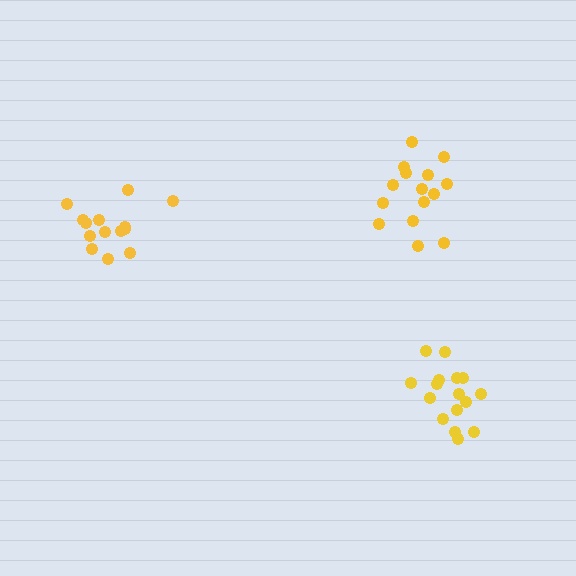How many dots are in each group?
Group 1: 16 dots, Group 2: 15 dots, Group 3: 15 dots (46 total).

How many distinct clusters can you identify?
There are 3 distinct clusters.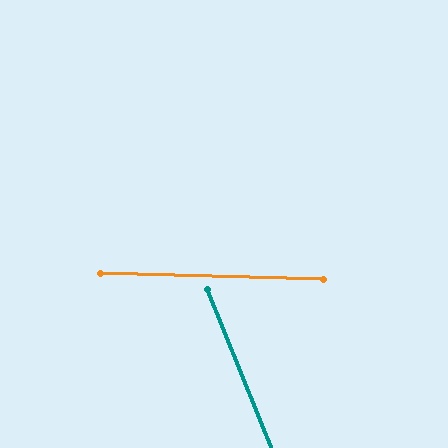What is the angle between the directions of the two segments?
Approximately 66 degrees.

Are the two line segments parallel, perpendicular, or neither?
Neither parallel nor perpendicular — they differ by about 66°.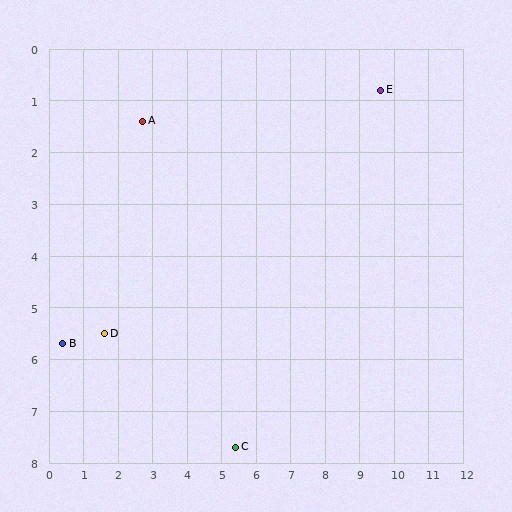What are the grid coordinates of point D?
Point D is at approximately (1.6, 5.5).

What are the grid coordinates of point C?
Point C is at approximately (5.4, 7.7).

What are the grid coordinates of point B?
Point B is at approximately (0.4, 5.7).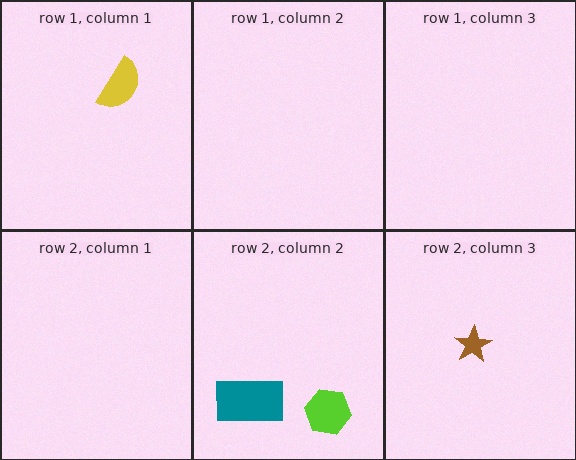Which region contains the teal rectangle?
The row 2, column 2 region.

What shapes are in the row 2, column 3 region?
The brown star.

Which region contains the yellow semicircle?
The row 1, column 1 region.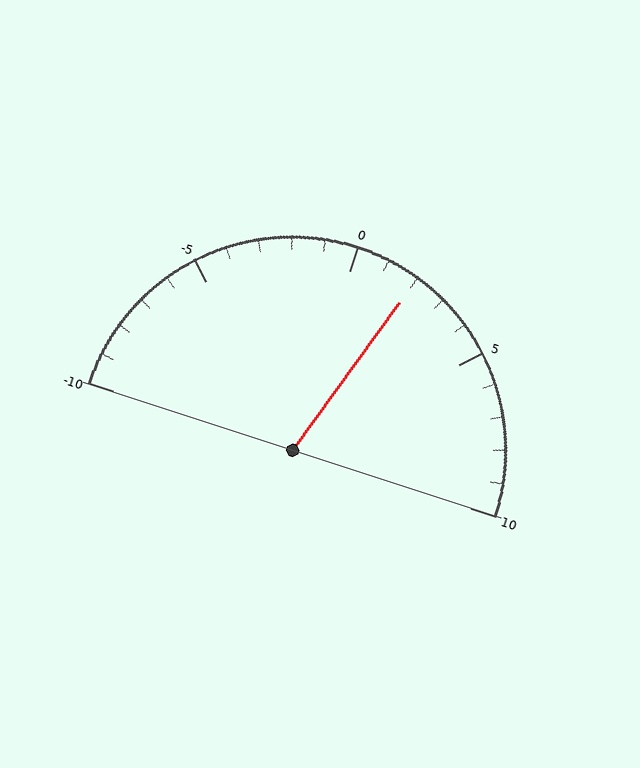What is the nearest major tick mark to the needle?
The nearest major tick mark is 0.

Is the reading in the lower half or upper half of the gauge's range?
The reading is in the upper half of the range (-10 to 10).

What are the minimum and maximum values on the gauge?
The gauge ranges from -10 to 10.